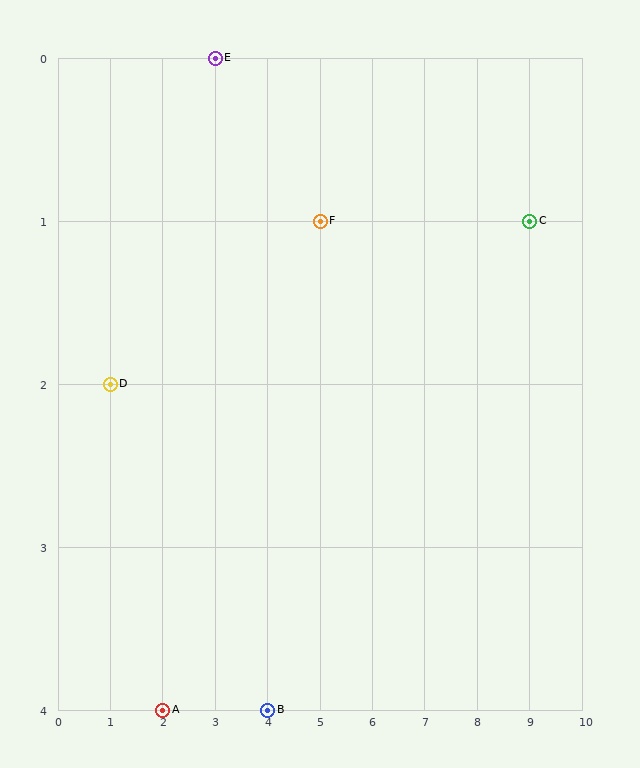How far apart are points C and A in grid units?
Points C and A are 7 columns and 3 rows apart (about 7.6 grid units diagonally).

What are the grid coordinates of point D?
Point D is at grid coordinates (1, 2).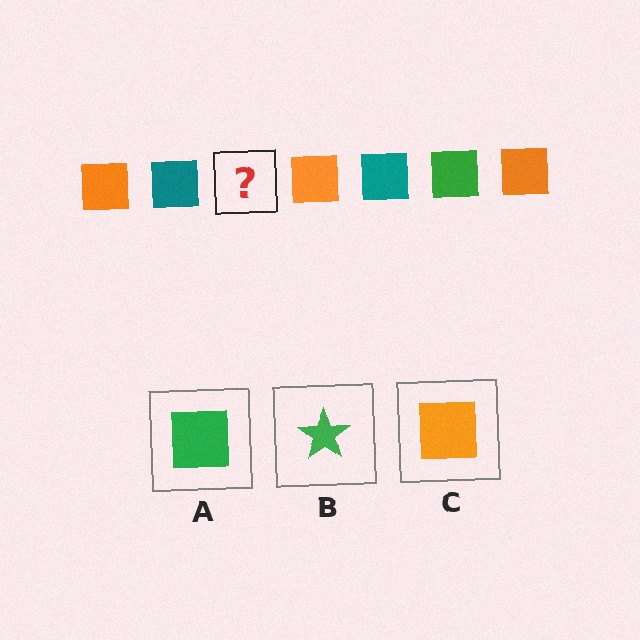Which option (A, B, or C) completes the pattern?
A.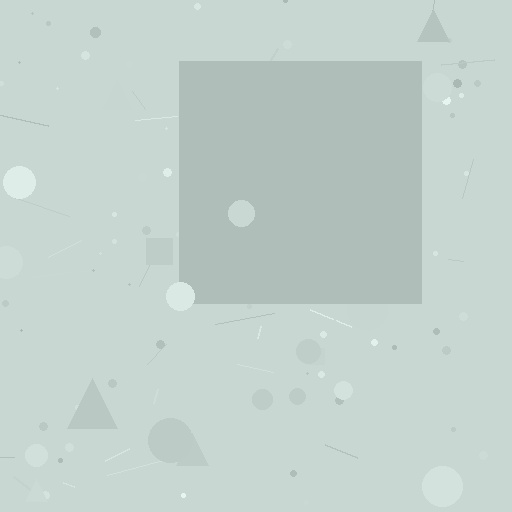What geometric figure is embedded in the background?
A square is embedded in the background.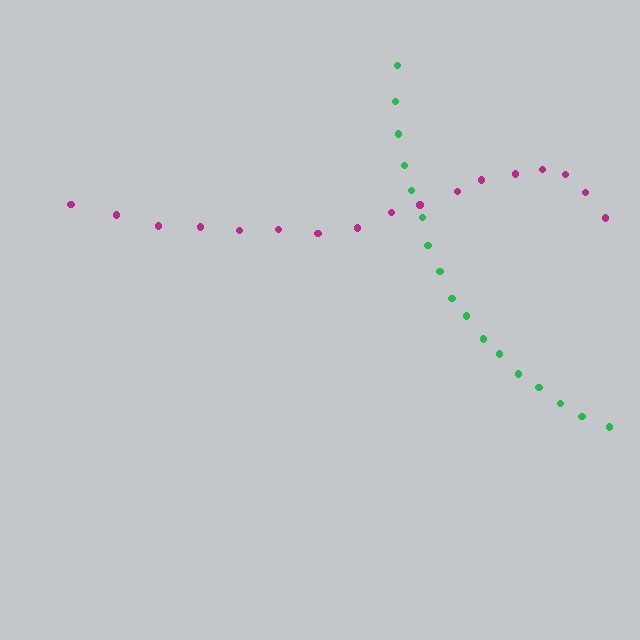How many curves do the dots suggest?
There are 2 distinct paths.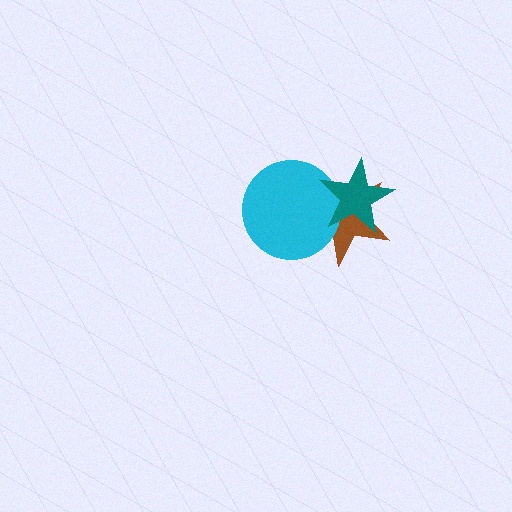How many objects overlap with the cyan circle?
2 objects overlap with the cyan circle.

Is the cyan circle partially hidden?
Yes, it is partially covered by another shape.